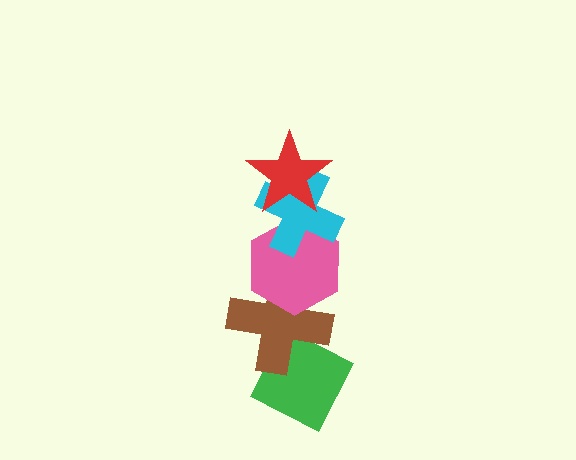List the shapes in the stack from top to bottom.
From top to bottom: the red star, the cyan cross, the pink hexagon, the brown cross, the green diamond.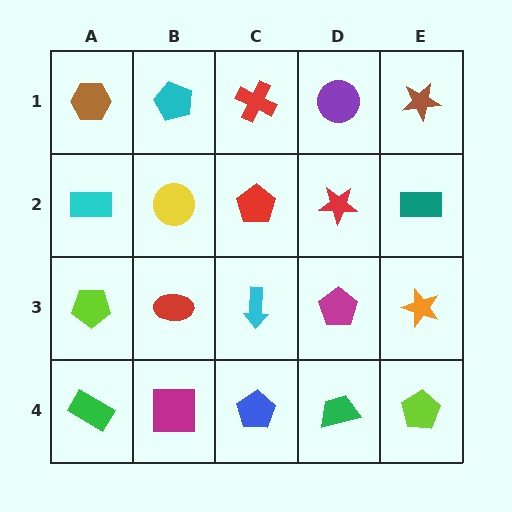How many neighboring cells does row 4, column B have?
3.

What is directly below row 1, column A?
A cyan rectangle.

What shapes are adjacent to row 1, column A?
A cyan rectangle (row 2, column A), a cyan pentagon (row 1, column B).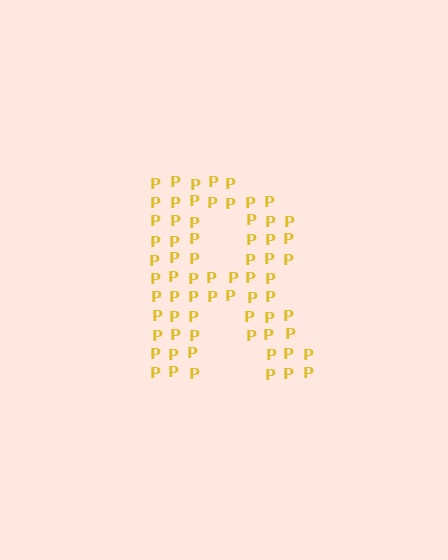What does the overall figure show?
The overall figure shows the letter R.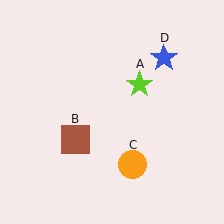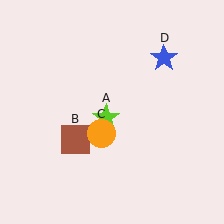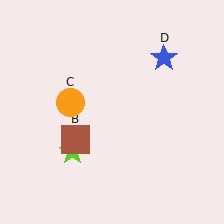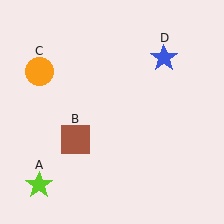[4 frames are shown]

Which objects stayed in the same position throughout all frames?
Brown square (object B) and blue star (object D) remained stationary.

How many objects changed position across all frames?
2 objects changed position: lime star (object A), orange circle (object C).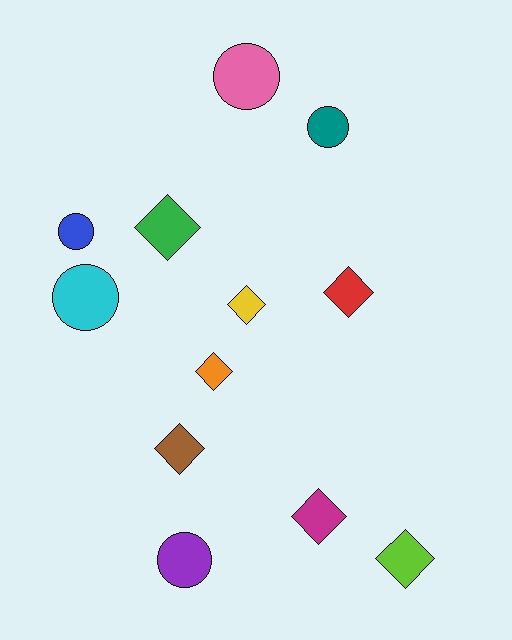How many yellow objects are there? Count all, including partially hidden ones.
There is 1 yellow object.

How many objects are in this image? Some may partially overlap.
There are 12 objects.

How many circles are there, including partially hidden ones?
There are 5 circles.